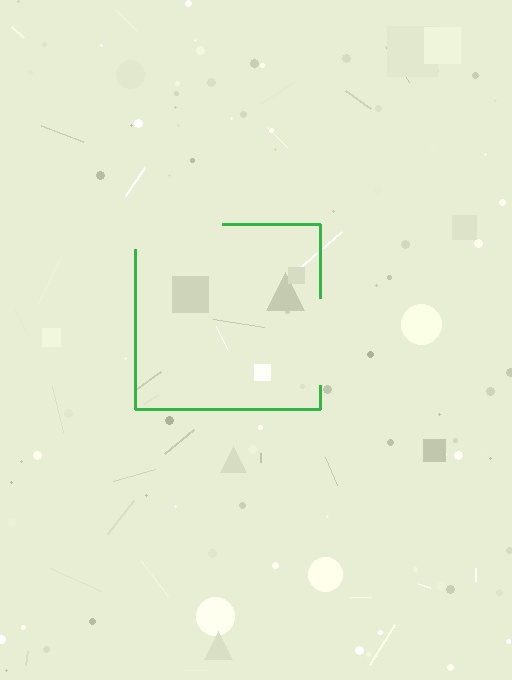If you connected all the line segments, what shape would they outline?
They would outline a square.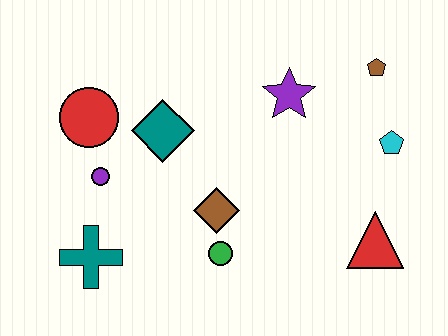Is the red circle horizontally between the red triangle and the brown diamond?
No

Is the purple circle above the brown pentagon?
No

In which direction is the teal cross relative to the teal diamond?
The teal cross is below the teal diamond.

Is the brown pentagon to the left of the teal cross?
No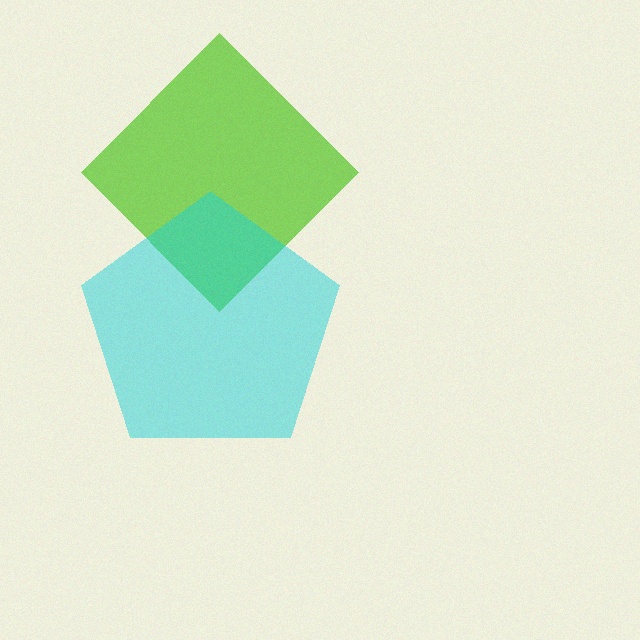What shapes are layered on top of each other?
The layered shapes are: a lime diamond, a cyan pentagon.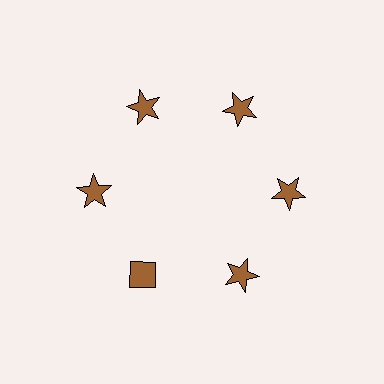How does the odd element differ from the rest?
It has a different shape: diamond instead of star.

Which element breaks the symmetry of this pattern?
The brown diamond at roughly the 7 o'clock position breaks the symmetry. All other shapes are brown stars.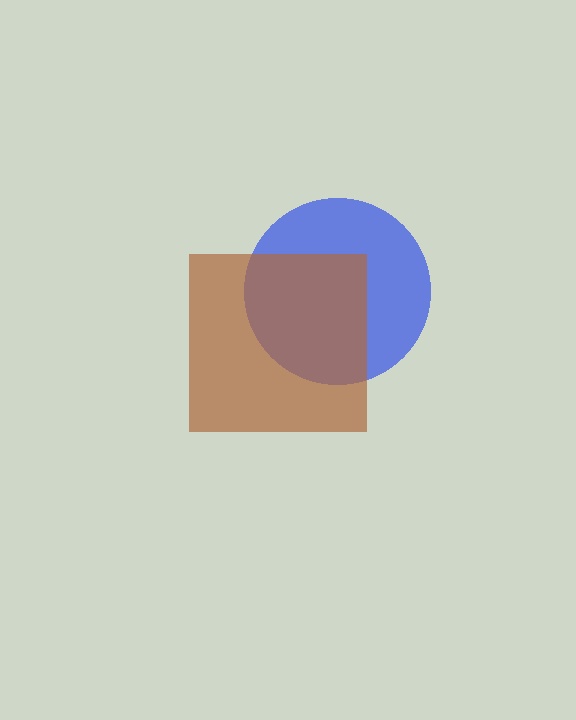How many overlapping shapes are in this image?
There are 2 overlapping shapes in the image.